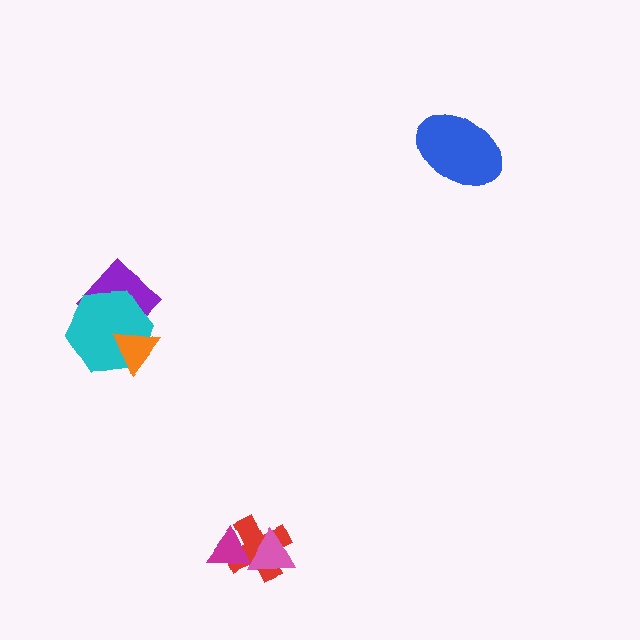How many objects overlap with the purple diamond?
2 objects overlap with the purple diamond.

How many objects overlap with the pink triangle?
2 objects overlap with the pink triangle.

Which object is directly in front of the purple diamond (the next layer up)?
The cyan hexagon is directly in front of the purple diamond.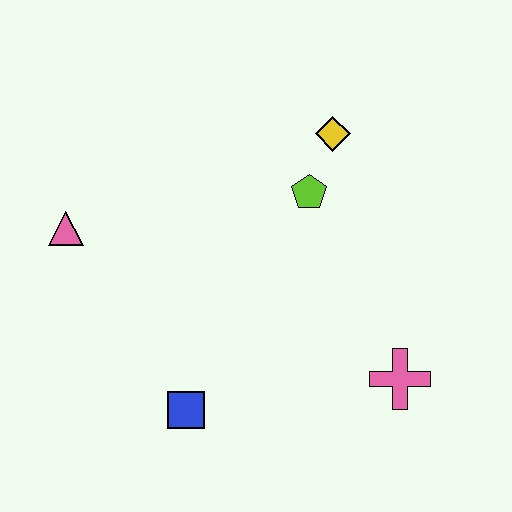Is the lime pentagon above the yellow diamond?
No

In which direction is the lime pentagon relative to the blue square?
The lime pentagon is above the blue square.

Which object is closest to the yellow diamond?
The lime pentagon is closest to the yellow diamond.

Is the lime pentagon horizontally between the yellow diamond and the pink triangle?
Yes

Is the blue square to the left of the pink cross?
Yes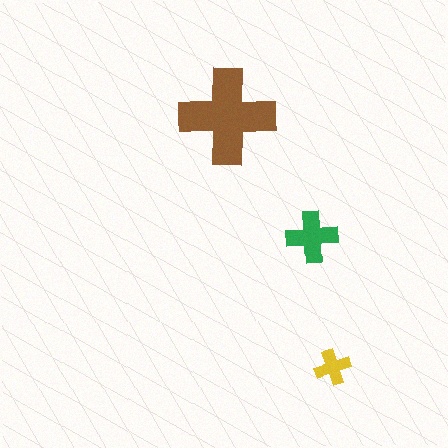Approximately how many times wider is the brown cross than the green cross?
About 2 times wider.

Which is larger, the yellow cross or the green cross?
The green one.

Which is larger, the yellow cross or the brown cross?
The brown one.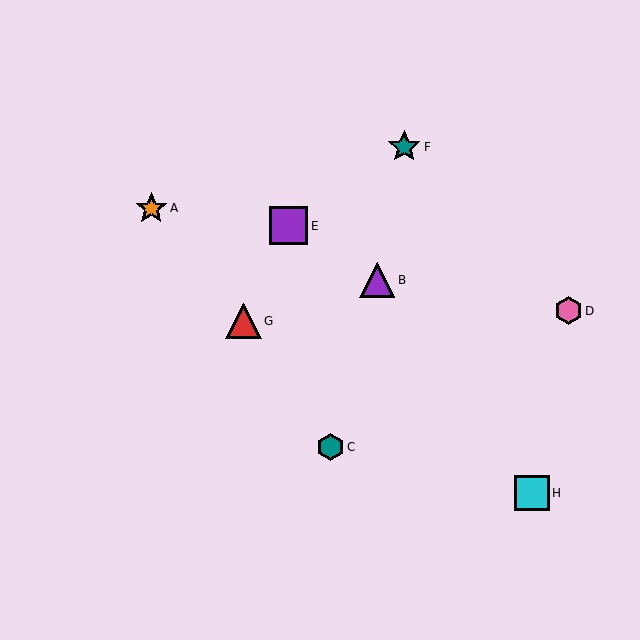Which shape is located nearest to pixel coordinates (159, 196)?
The orange star (labeled A) at (151, 208) is nearest to that location.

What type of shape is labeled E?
Shape E is a purple square.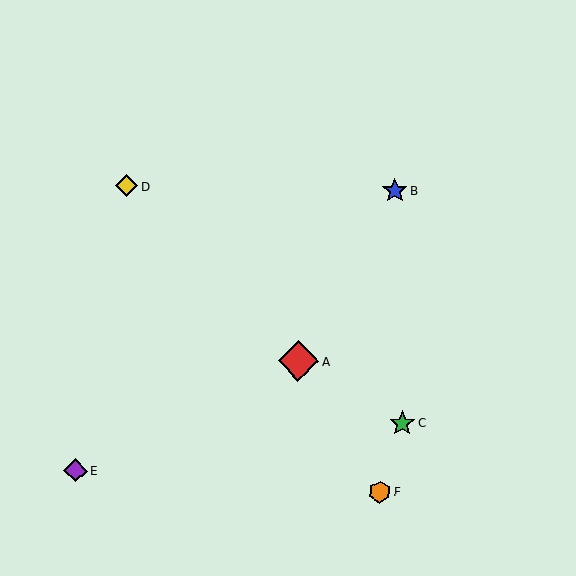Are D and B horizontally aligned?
Yes, both are at y≈186.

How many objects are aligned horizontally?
2 objects (B, D) are aligned horizontally.